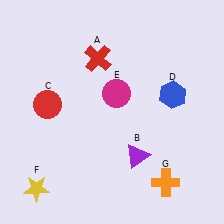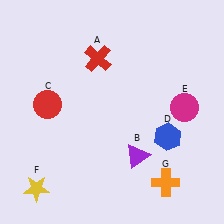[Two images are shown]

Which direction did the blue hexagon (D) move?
The blue hexagon (D) moved down.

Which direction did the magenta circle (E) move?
The magenta circle (E) moved right.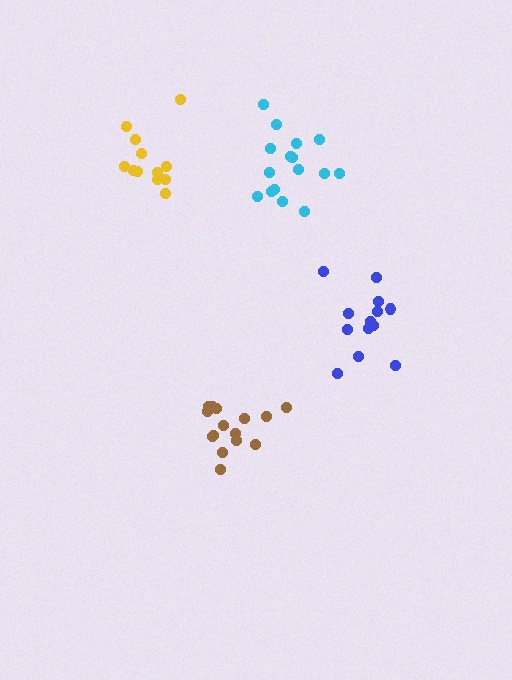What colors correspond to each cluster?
The clusters are colored: brown, blue, yellow, cyan.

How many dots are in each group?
Group 1: 15 dots, Group 2: 13 dots, Group 3: 12 dots, Group 4: 16 dots (56 total).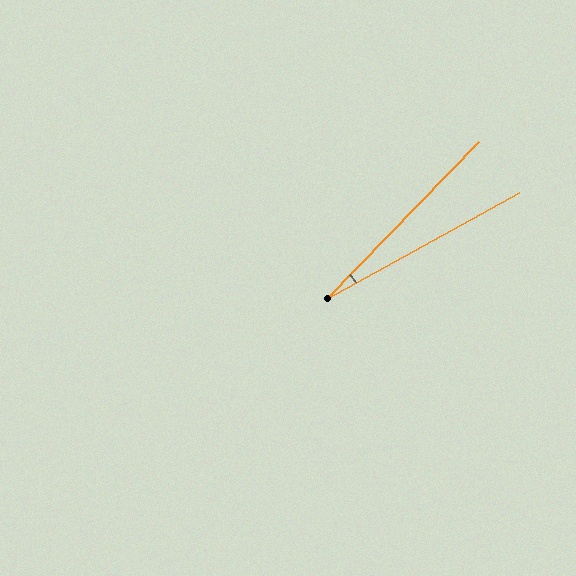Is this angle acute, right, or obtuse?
It is acute.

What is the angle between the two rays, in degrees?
Approximately 17 degrees.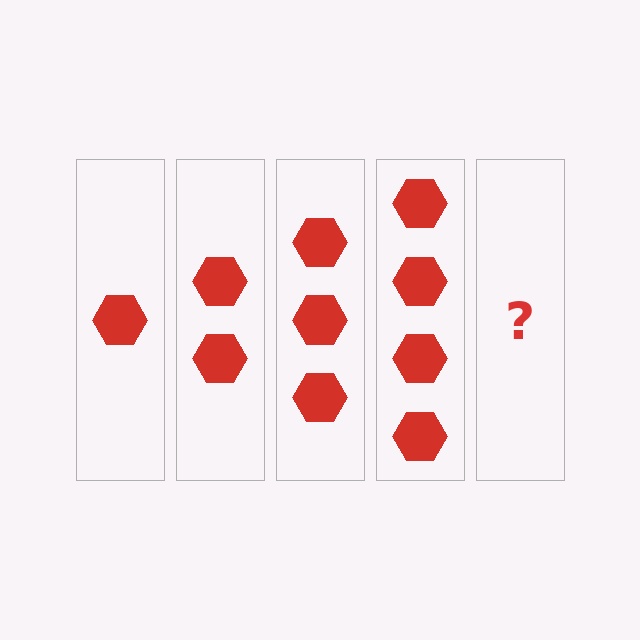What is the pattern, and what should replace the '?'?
The pattern is that each step adds one more hexagon. The '?' should be 5 hexagons.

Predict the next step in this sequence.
The next step is 5 hexagons.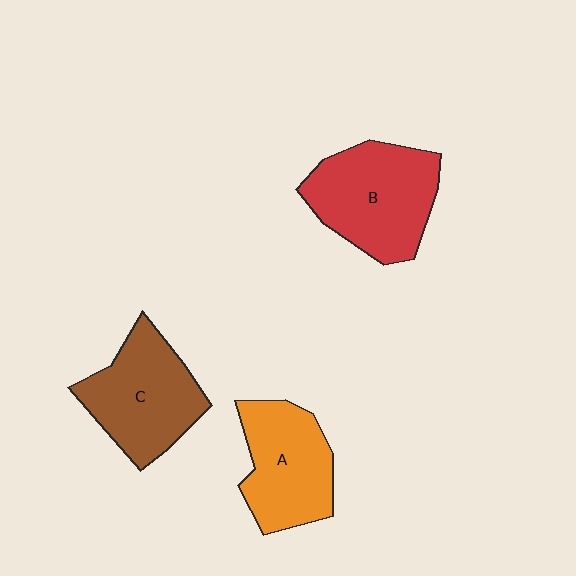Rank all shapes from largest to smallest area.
From largest to smallest: B (red), C (brown), A (orange).